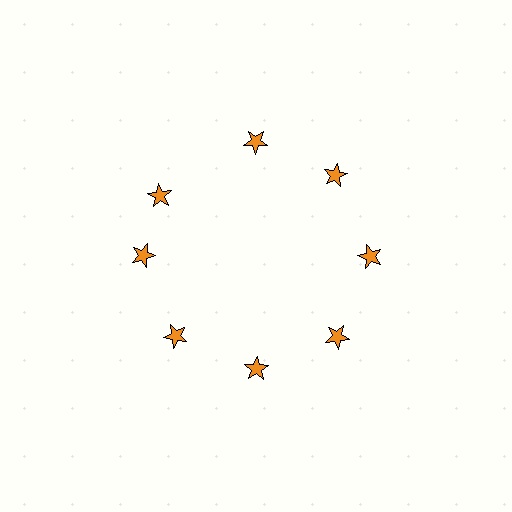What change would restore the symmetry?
The symmetry would be restored by rotating it back into even spacing with its neighbors so that all 8 stars sit at equal angles and equal distance from the center.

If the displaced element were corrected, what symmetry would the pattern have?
It would have 8-fold rotational symmetry — the pattern would map onto itself every 45 degrees.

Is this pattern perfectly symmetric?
No. The 8 orange stars are arranged in a ring, but one element near the 10 o'clock position is rotated out of alignment along the ring, breaking the 8-fold rotational symmetry.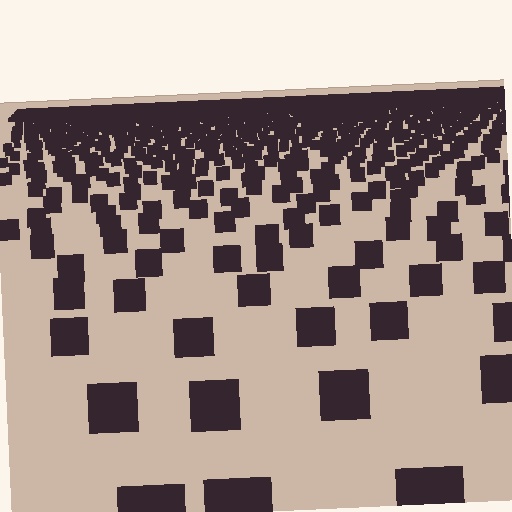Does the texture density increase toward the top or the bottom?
Density increases toward the top.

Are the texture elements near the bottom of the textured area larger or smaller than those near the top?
Larger. Near the bottom, elements are closer to the viewer and appear at a bigger on-screen size.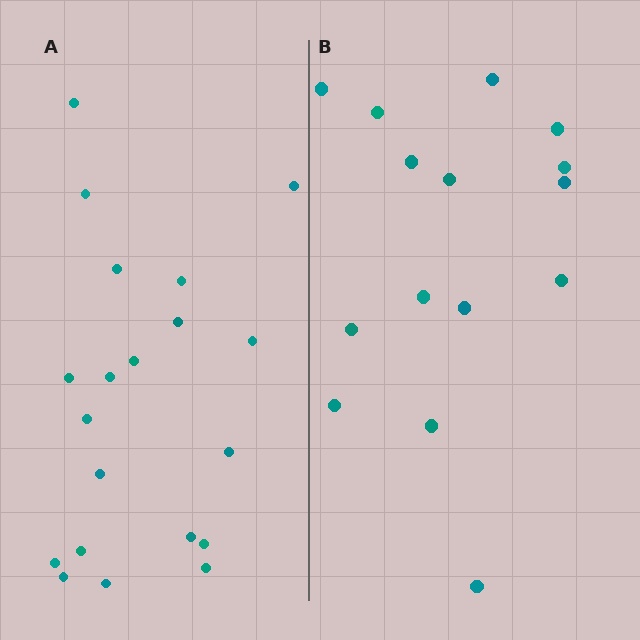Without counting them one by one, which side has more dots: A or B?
Region A (the left region) has more dots.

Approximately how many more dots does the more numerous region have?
Region A has about 5 more dots than region B.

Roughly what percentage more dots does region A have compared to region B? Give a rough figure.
About 35% more.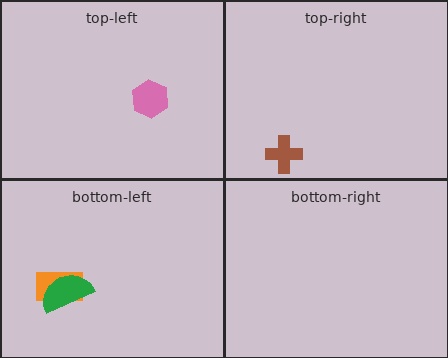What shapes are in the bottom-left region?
The orange rectangle, the green semicircle.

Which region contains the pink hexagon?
The top-left region.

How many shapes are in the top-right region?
1.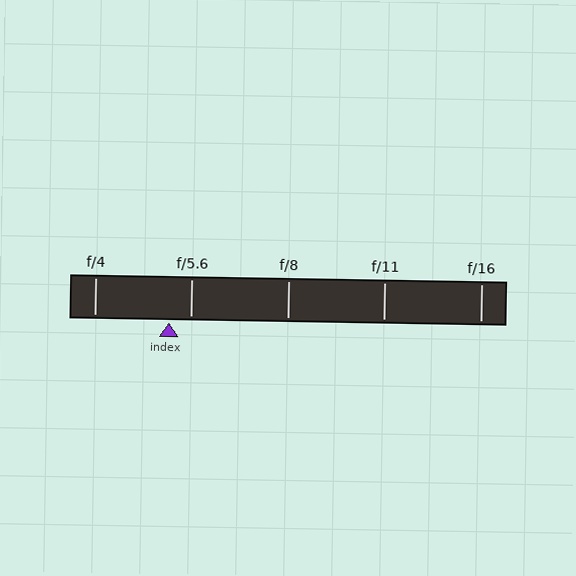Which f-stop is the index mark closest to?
The index mark is closest to f/5.6.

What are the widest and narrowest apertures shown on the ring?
The widest aperture shown is f/4 and the narrowest is f/16.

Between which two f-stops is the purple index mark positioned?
The index mark is between f/4 and f/5.6.